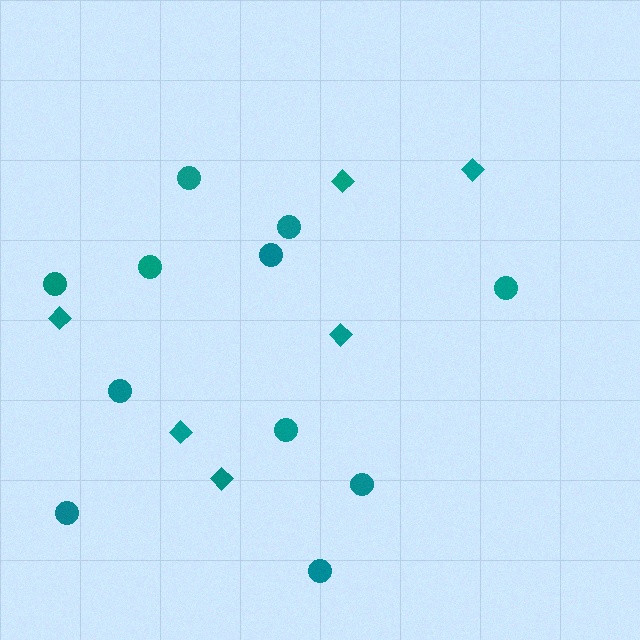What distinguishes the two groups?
There are 2 groups: one group of diamonds (6) and one group of circles (11).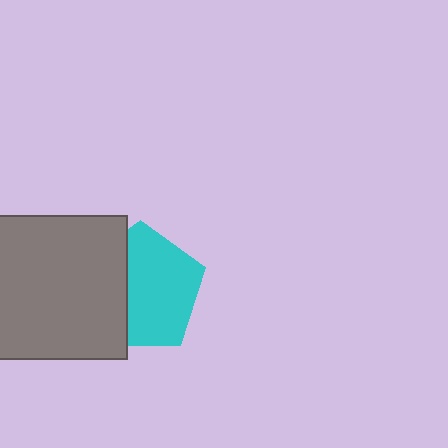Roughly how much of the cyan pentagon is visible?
About half of it is visible (roughly 63%).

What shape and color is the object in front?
The object in front is a gray square.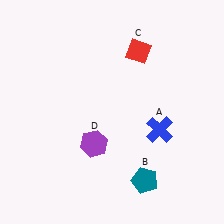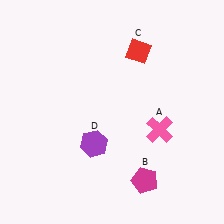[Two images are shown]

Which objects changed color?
A changed from blue to pink. B changed from teal to magenta.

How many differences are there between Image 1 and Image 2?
There are 2 differences between the two images.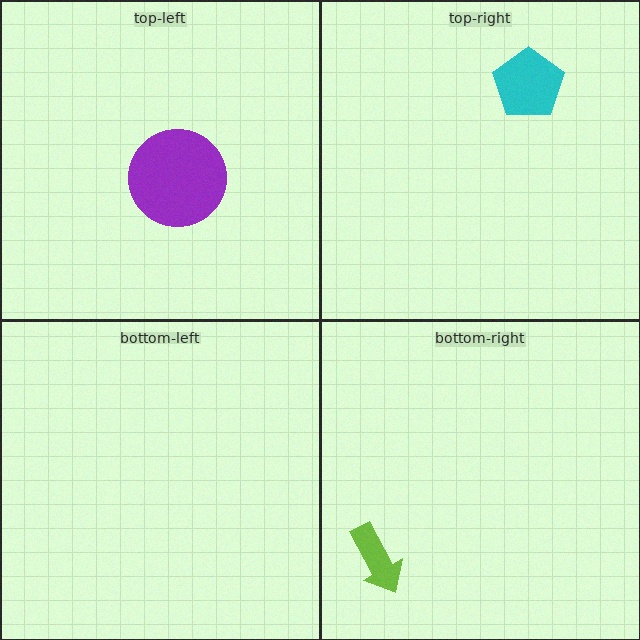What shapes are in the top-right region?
The cyan pentagon.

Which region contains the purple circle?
The top-left region.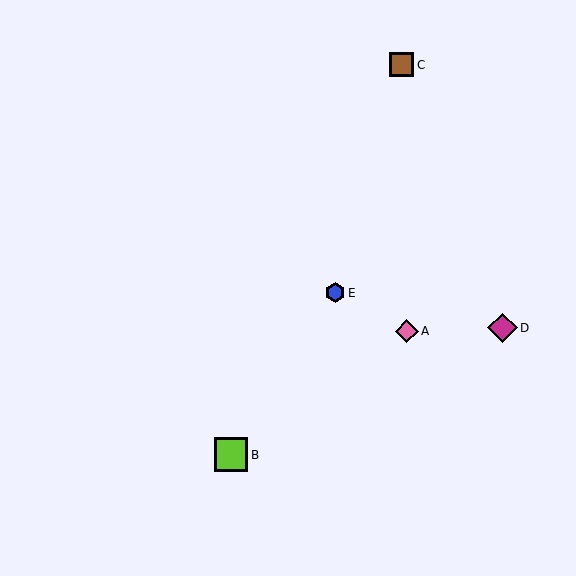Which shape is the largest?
The lime square (labeled B) is the largest.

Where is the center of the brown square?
The center of the brown square is at (402, 65).